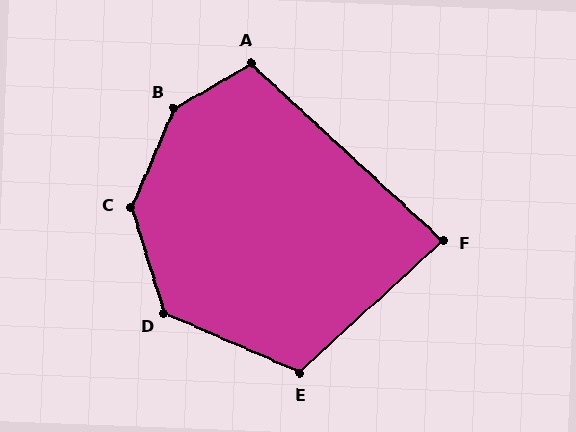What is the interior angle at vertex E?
Approximately 114 degrees (obtuse).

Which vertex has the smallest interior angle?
F, at approximately 85 degrees.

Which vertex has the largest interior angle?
B, at approximately 143 degrees.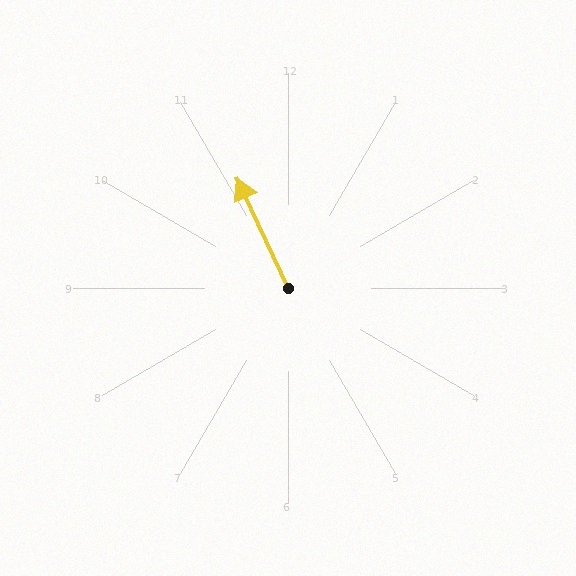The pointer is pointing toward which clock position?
Roughly 11 o'clock.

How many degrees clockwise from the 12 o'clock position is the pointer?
Approximately 335 degrees.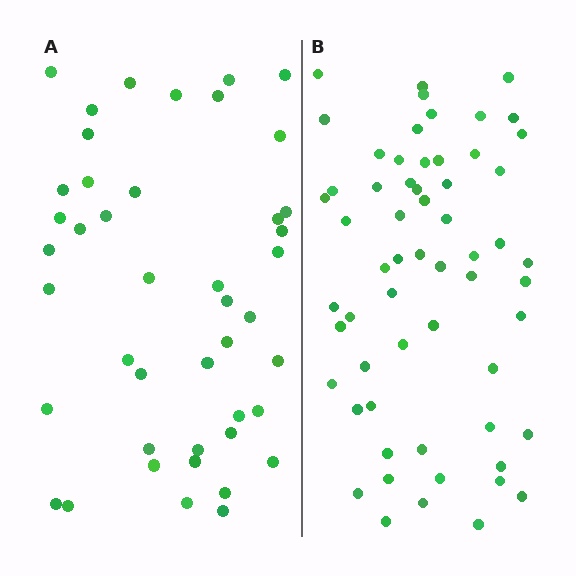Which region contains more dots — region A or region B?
Region B (the right region) has more dots.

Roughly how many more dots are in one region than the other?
Region B has approximately 15 more dots than region A.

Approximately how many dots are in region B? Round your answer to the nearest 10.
About 60 dots.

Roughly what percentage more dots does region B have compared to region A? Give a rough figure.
About 35% more.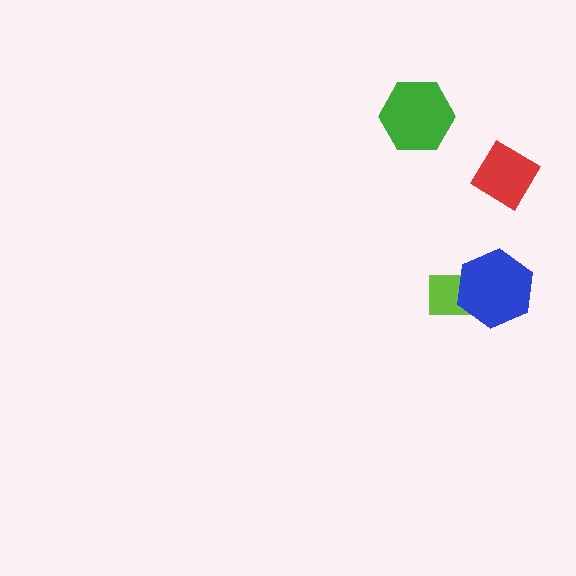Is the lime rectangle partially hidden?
Yes, it is partially covered by another shape.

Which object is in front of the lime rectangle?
The blue hexagon is in front of the lime rectangle.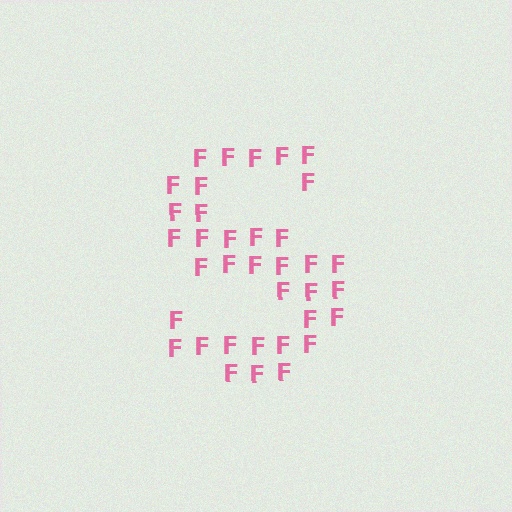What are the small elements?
The small elements are letter F's.